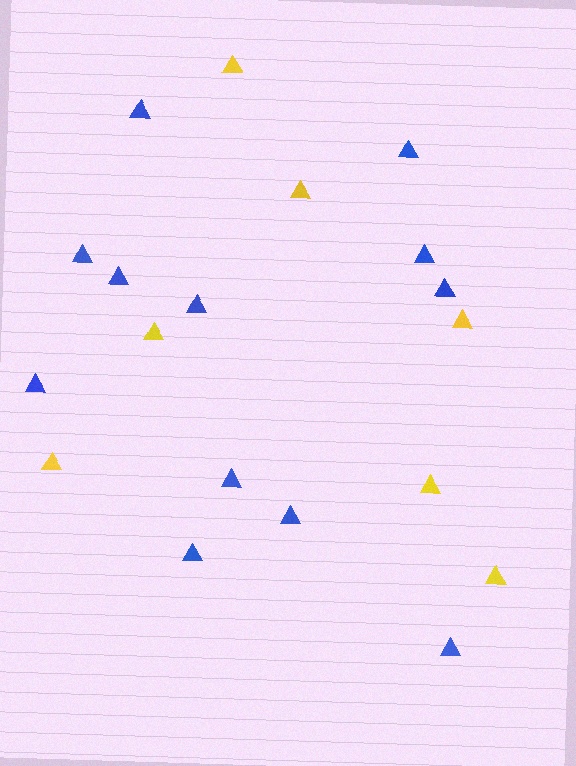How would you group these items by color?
There are 2 groups: one group of yellow triangles (7) and one group of blue triangles (12).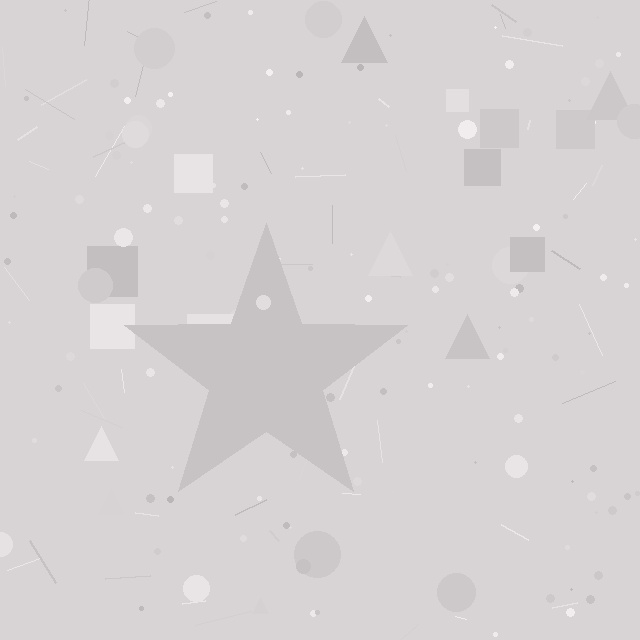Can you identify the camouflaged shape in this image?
The camouflaged shape is a star.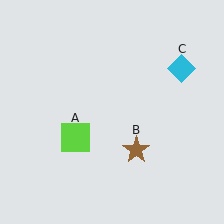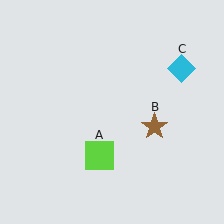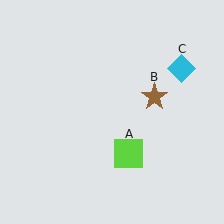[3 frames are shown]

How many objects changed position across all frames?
2 objects changed position: lime square (object A), brown star (object B).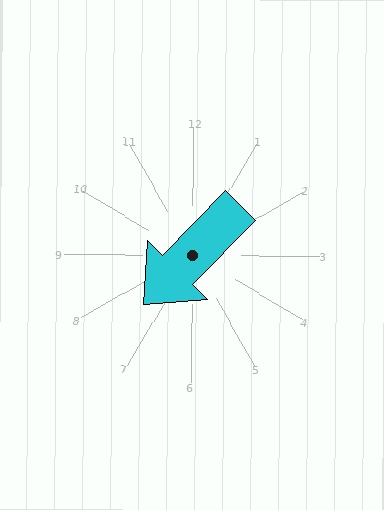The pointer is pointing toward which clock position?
Roughly 7 o'clock.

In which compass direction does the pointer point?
Southwest.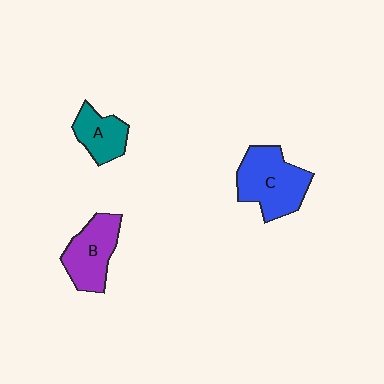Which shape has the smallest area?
Shape A (teal).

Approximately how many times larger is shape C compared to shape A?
Approximately 1.7 times.